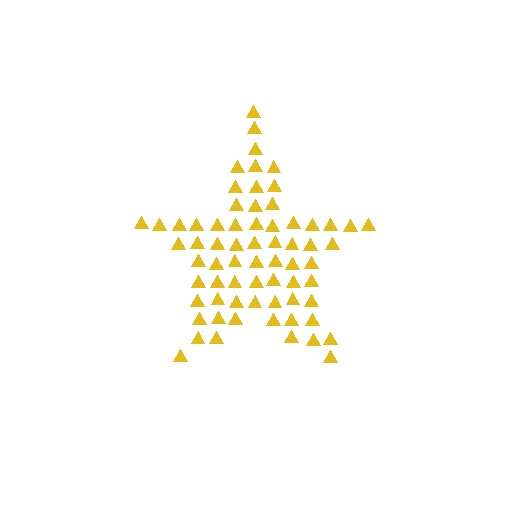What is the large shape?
The large shape is a star.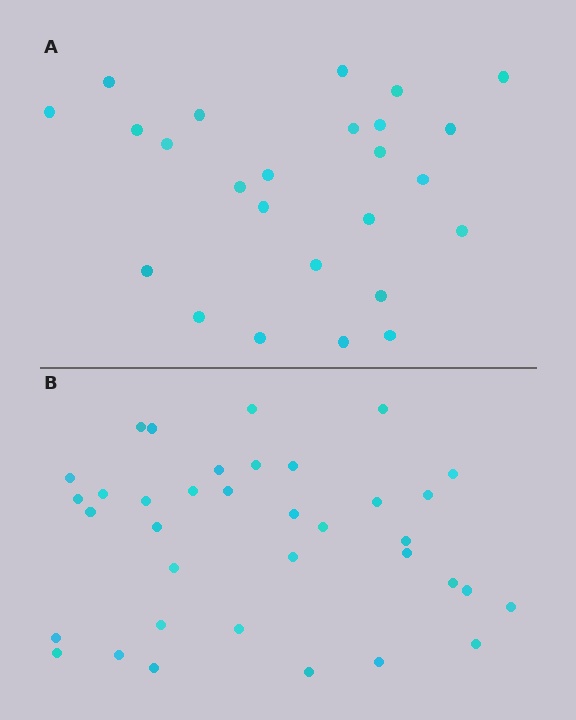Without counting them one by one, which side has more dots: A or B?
Region B (the bottom region) has more dots.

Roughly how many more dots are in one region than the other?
Region B has roughly 12 or so more dots than region A.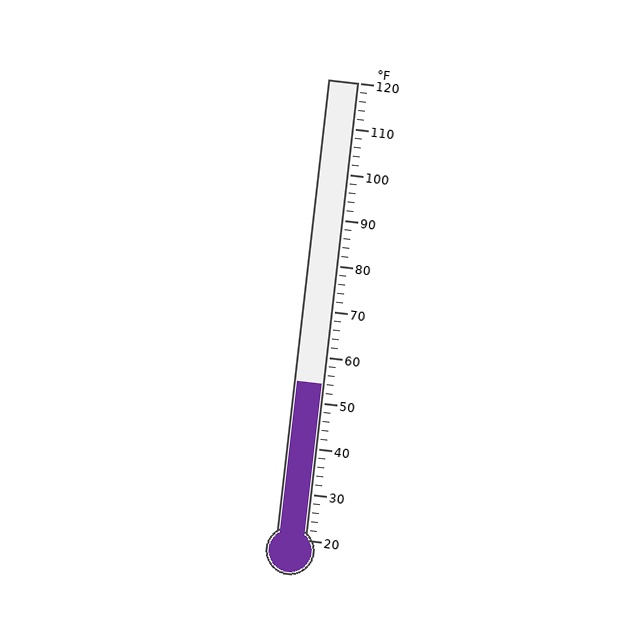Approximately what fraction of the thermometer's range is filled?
The thermometer is filled to approximately 35% of its range.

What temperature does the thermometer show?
The thermometer shows approximately 54°F.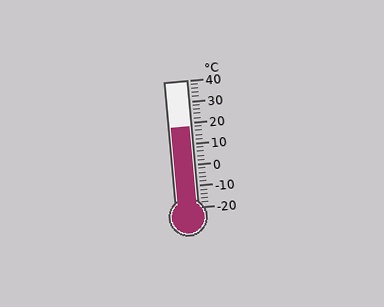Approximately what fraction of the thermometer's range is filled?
The thermometer is filled to approximately 65% of its range.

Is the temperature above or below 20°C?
The temperature is below 20°C.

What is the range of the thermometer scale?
The thermometer scale ranges from -20°C to 40°C.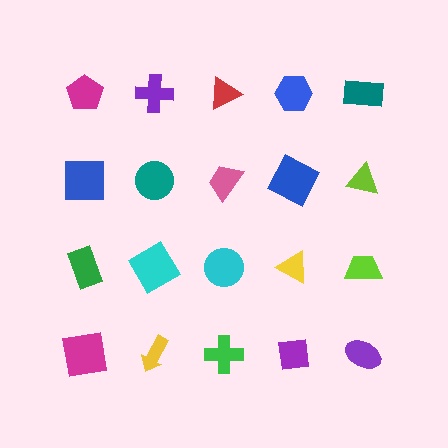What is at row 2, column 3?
A pink trapezoid.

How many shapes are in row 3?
5 shapes.